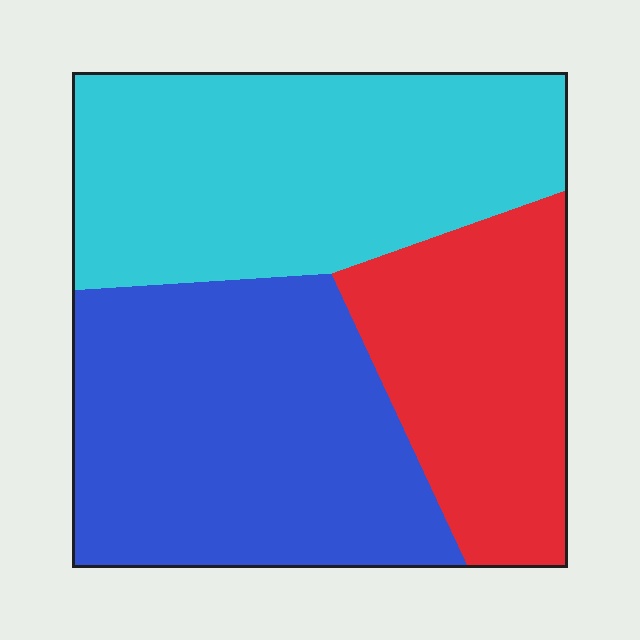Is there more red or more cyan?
Cyan.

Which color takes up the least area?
Red, at roughly 25%.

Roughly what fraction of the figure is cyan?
Cyan takes up about three eighths (3/8) of the figure.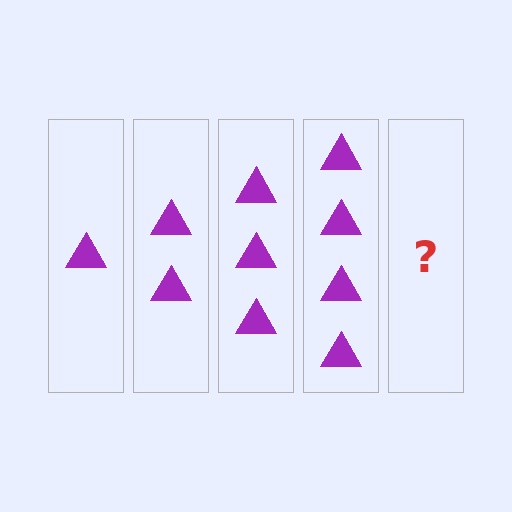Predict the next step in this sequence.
The next step is 5 triangles.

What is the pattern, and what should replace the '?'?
The pattern is that each step adds one more triangle. The '?' should be 5 triangles.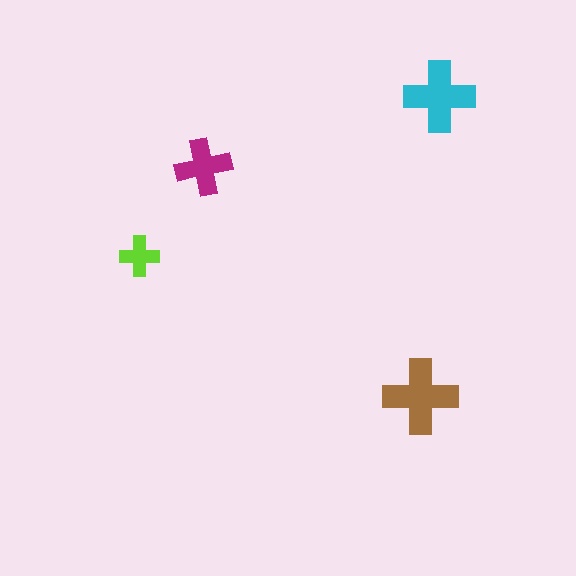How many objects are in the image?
There are 4 objects in the image.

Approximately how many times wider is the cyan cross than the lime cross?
About 2 times wider.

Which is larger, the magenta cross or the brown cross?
The brown one.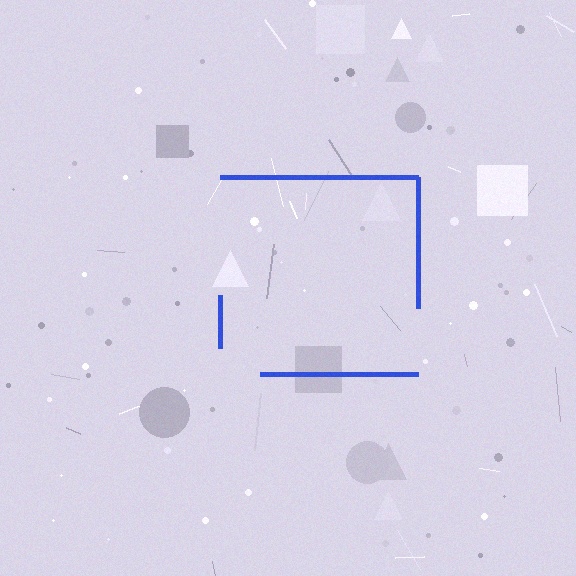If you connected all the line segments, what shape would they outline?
They would outline a square.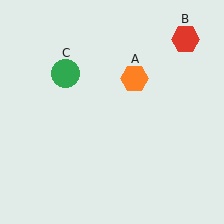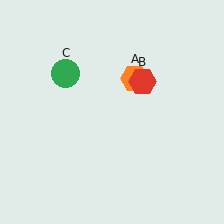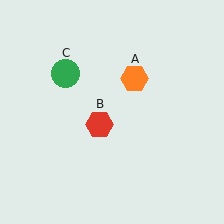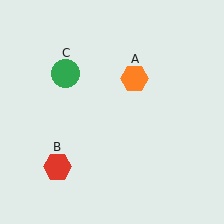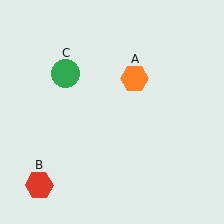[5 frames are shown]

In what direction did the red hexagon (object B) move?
The red hexagon (object B) moved down and to the left.